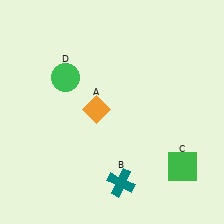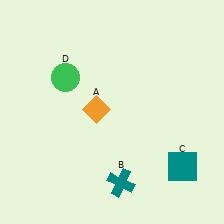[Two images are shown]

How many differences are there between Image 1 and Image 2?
There is 1 difference between the two images.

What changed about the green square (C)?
In Image 1, C is green. In Image 2, it changed to teal.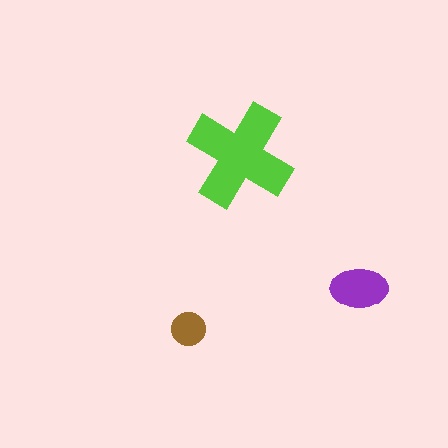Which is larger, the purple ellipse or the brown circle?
The purple ellipse.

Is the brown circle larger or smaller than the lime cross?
Smaller.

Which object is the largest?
The lime cross.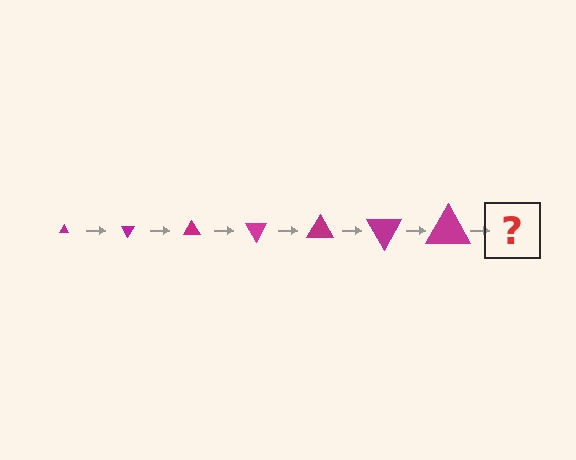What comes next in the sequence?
The next element should be a triangle, larger than the previous one and rotated 420 degrees from the start.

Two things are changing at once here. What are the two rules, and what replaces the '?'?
The two rules are that the triangle grows larger each step and it rotates 60 degrees each step. The '?' should be a triangle, larger than the previous one and rotated 420 degrees from the start.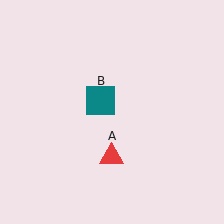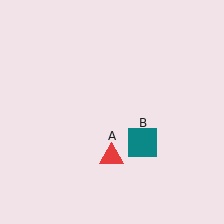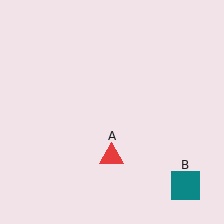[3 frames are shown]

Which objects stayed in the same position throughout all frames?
Red triangle (object A) remained stationary.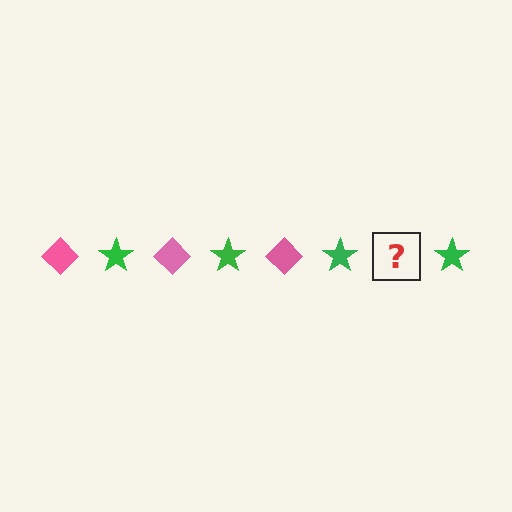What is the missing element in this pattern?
The missing element is a pink diamond.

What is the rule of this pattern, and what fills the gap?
The rule is that the pattern alternates between pink diamond and green star. The gap should be filled with a pink diamond.